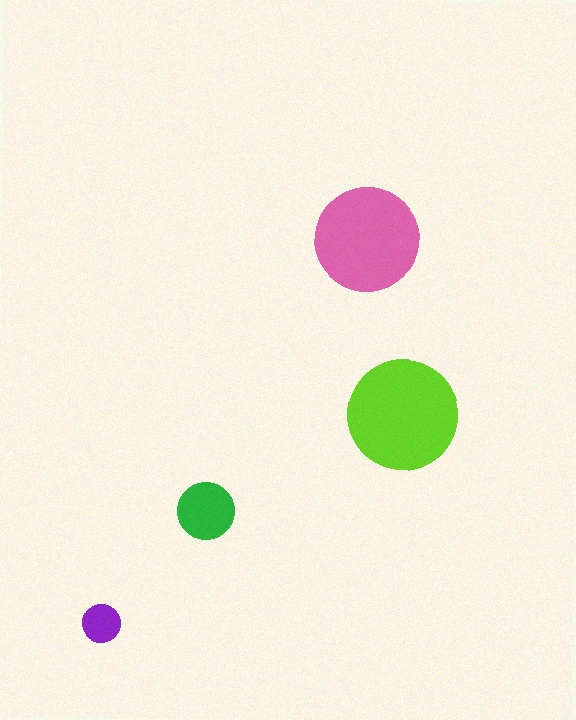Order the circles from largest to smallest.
the lime one, the pink one, the green one, the purple one.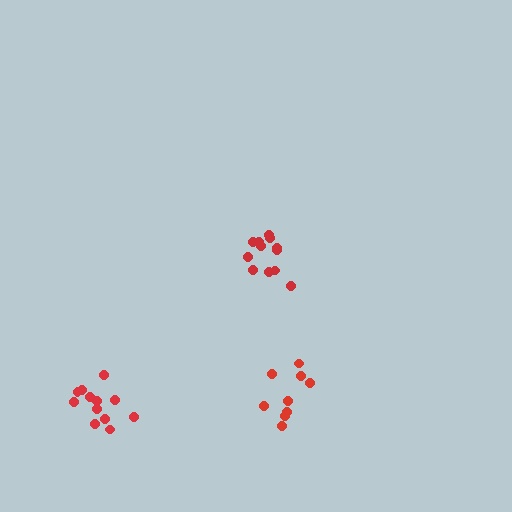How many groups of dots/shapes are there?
There are 3 groups.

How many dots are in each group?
Group 1: 12 dots, Group 2: 9 dots, Group 3: 12 dots (33 total).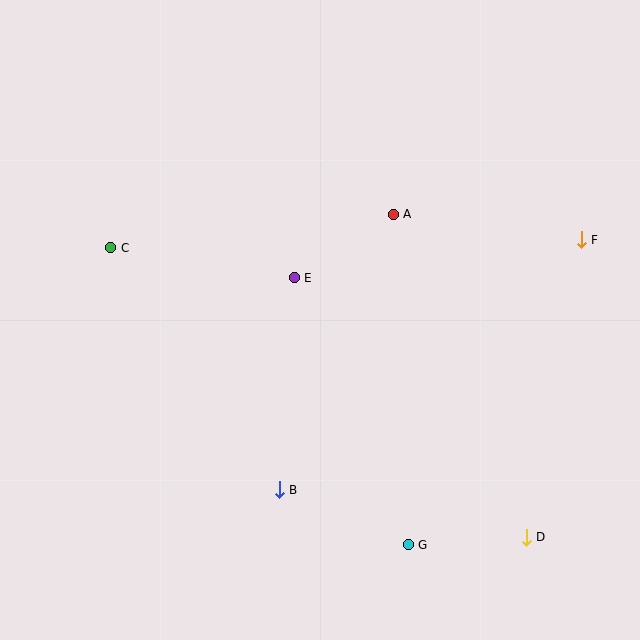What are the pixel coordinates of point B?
Point B is at (279, 490).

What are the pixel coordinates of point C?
Point C is at (111, 248).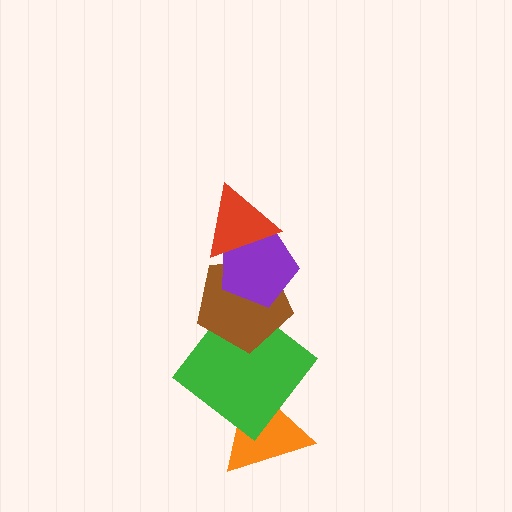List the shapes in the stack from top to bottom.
From top to bottom: the red triangle, the purple pentagon, the brown pentagon, the green diamond, the orange triangle.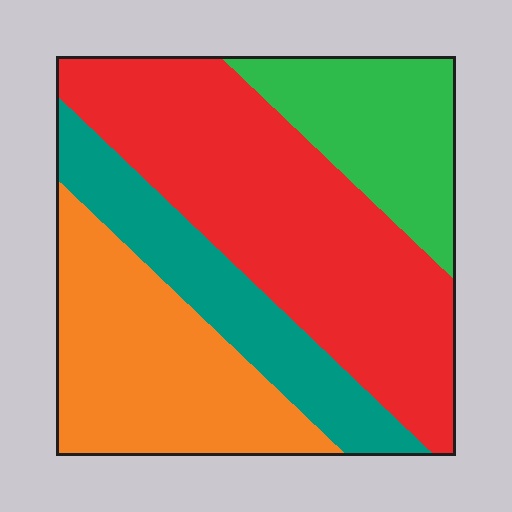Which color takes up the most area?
Red, at roughly 40%.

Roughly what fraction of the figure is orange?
Orange covers roughly 25% of the figure.